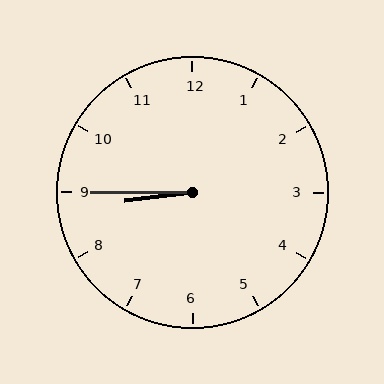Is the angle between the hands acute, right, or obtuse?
It is acute.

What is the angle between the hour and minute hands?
Approximately 8 degrees.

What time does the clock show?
8:45.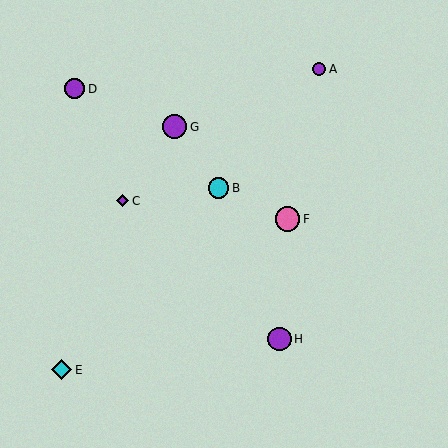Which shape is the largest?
The pink circle (labeled F) is the largest.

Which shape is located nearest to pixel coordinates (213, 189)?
The cyan circle (labeled B) at (219, 188) is nearest to that location.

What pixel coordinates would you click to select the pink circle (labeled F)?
Click at (287, 219) to select the pink circle F.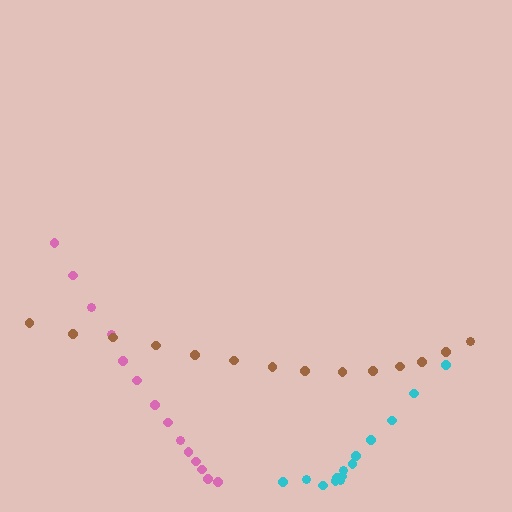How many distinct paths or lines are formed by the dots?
There are 3 distinct paths.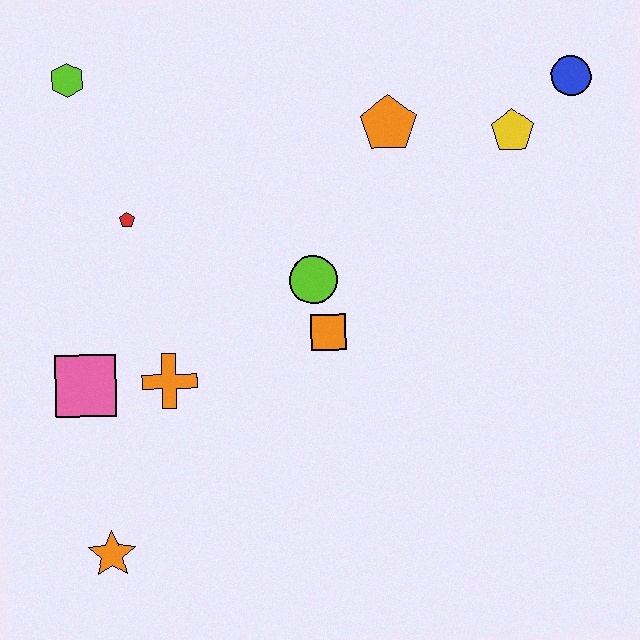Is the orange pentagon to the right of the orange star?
Yes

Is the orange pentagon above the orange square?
Yes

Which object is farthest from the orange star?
The blue circle is farthest from the orange star.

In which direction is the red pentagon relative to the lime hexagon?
The red pentagon is below the lime hexagon.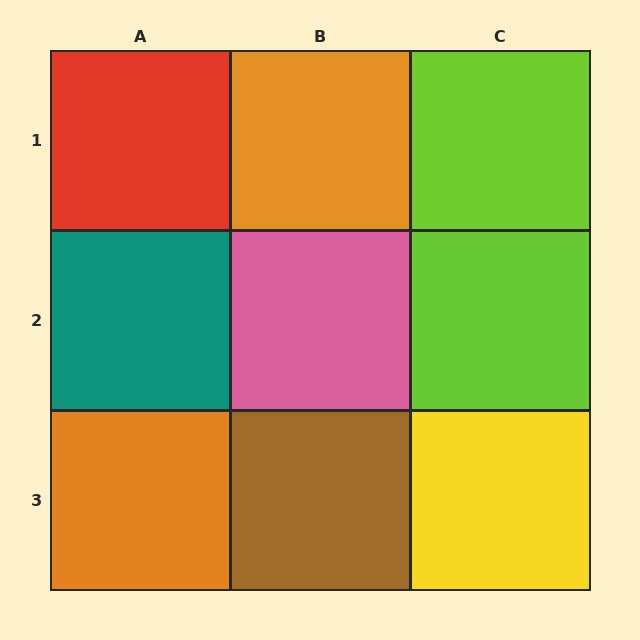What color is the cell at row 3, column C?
Yellow.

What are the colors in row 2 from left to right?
Teal, pink, lime.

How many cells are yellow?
1 cell is yellow.